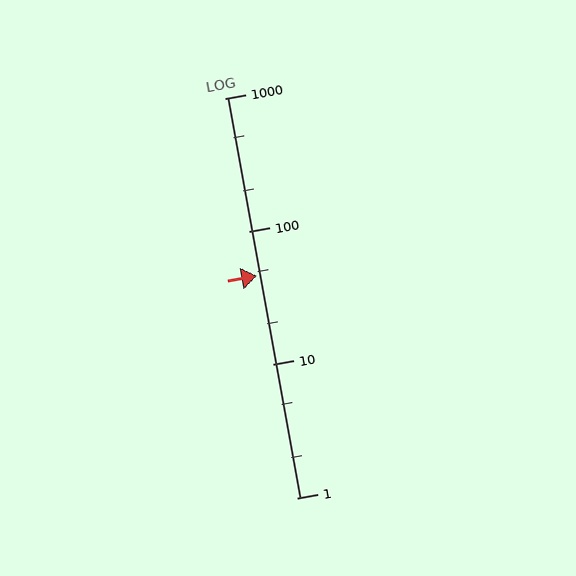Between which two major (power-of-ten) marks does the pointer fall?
The pointer is between 10 and 100.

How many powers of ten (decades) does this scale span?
The scale spans 3 decades, from 1 to 1000.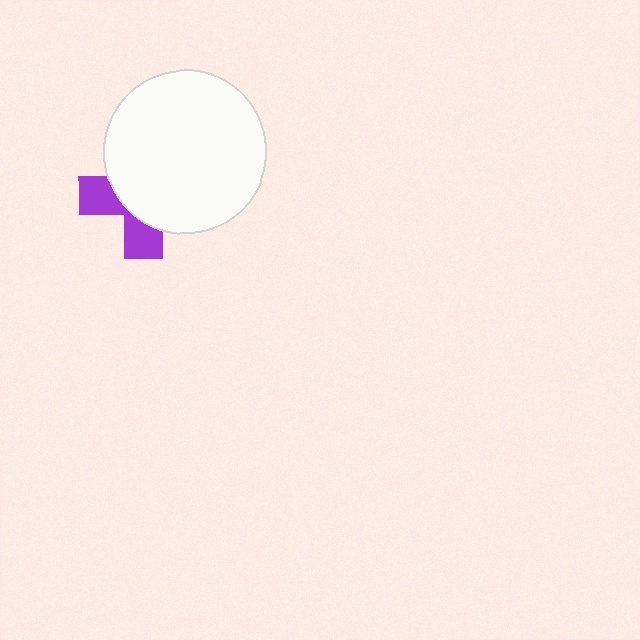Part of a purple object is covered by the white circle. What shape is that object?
It is a cross.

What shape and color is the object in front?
The object in front is a white circle.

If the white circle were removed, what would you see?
You would see the complete purple cross.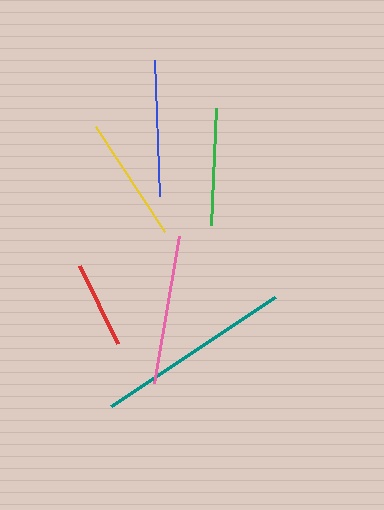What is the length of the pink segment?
The pink segment is approximately 149 pixels long.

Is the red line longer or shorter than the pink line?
The pink line is longer than the red line.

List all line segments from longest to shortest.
From longest to shortest: teal, pink, blue, yellow, green, red.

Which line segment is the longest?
The teal line is the longest at approximately 198 pixels.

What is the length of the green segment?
The green segment is approximately 117 pixels long.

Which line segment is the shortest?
The red line is the shortest at approximately 87 pixels.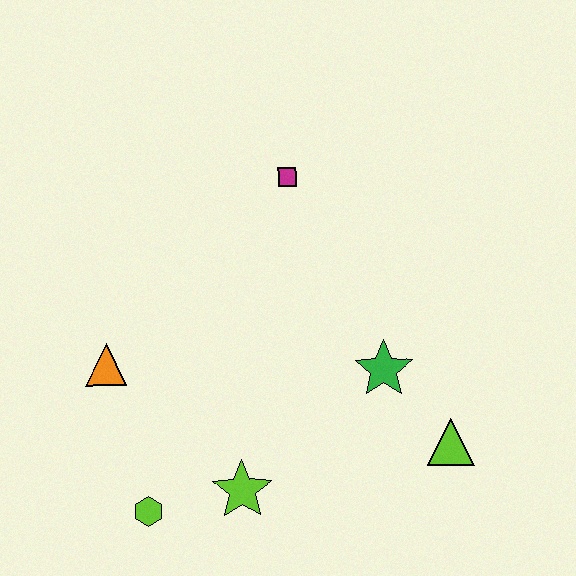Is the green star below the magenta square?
Yes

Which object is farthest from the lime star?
The magenta square is farthest from the lime star.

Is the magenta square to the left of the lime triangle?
Yes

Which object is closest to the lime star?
The lime hexagon is closest to the lime star.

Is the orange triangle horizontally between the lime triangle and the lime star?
No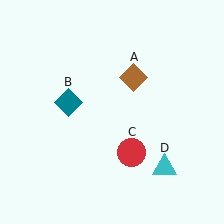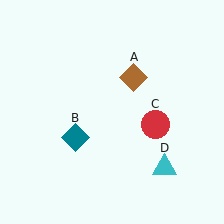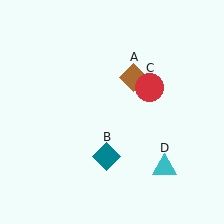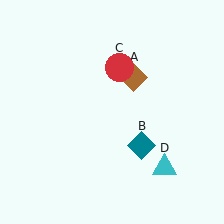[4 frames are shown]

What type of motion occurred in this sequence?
The teal diamond (object B), red circle (object C) rotated counterclockwise around the center of the scene.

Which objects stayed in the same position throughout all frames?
Brown diamond (object A) and cyan triangle (object D) remained stationary.